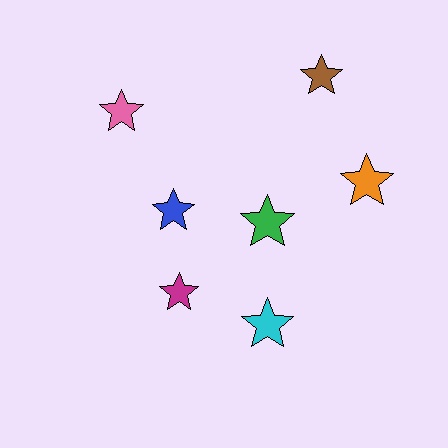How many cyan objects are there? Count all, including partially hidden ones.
There is 1 cyan object.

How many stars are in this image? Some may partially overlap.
There are 7 stars.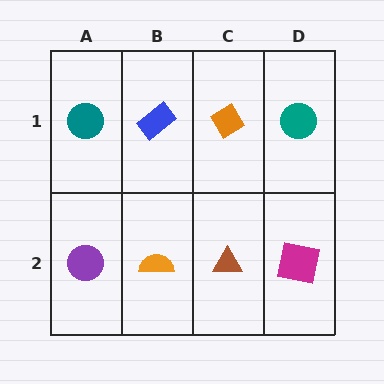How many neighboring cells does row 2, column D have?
2.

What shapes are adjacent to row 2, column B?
A blue rectangle (row 1, column B), a purple circle (row 2, column A), a brown triangle (row 2, column C).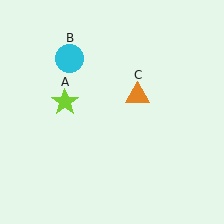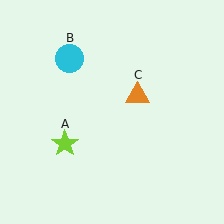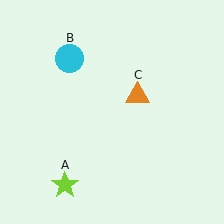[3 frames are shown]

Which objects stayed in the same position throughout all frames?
Cyan circle (object B) and orange triangle (object C) remained stationary.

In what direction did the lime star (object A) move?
The lime star (object A) moved down.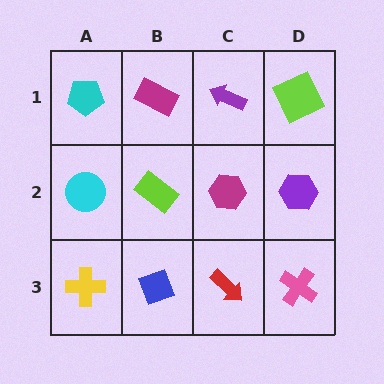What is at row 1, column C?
A purple arrow.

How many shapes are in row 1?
4 shapes.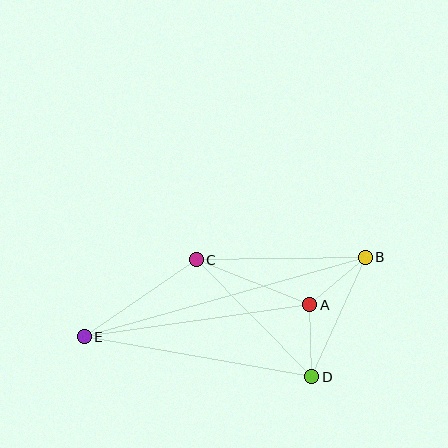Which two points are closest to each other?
Points A and D are closest to each other.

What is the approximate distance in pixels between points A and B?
The distance between A and B is approximately 73 pixels.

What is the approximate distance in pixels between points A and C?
The distance between A and C is approximately 122 pixels.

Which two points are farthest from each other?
Points B and E are farthest from each other.